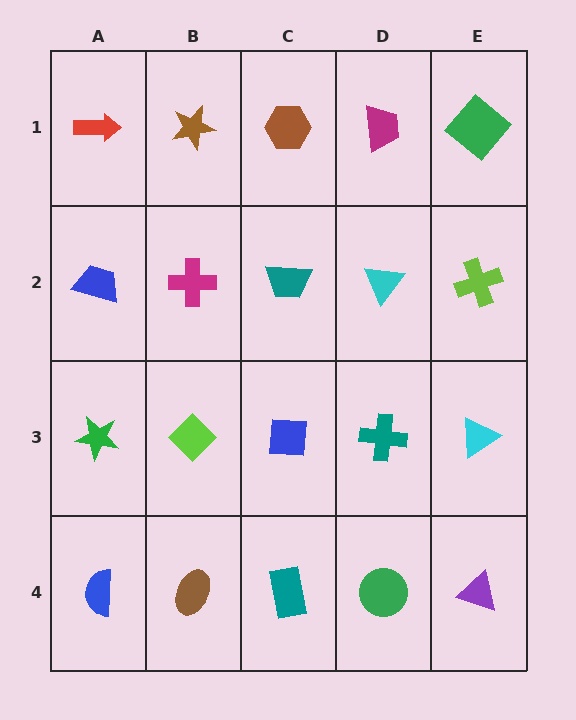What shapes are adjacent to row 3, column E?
A lime cross (row 2, column E), a purple triangle (row 4, column E), a teal cross (row 3, column D).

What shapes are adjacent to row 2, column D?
A magenta trapezoid (row 1, column D), a teal cross (row 3, column D), a teal trapezoid (row 2, column C), a lime cross (row 2, column E).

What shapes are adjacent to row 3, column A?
A blue trapezoid (row 2, column A), a blue semicircle (row 4, column A), a lime diamond (row 3, column B).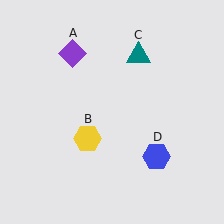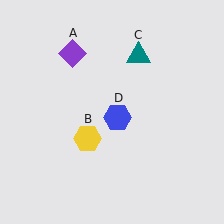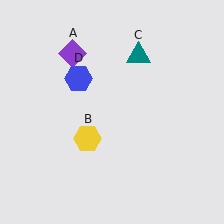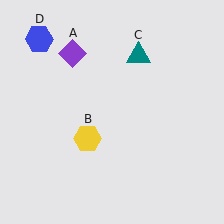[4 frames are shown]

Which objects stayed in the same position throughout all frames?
Purple diamond (object A) and yellow hexagon (object B) and teal triangle (object C) remained stationary.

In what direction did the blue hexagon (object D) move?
The blue hexagon (object D) moved up and to the left.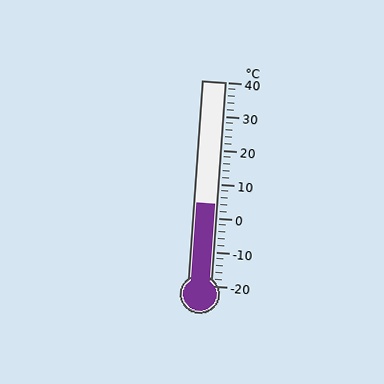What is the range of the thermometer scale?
The thermometer scale ranges from -20°C to 40°C.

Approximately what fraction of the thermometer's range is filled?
The thermometer is filled to approximately 40% of its range.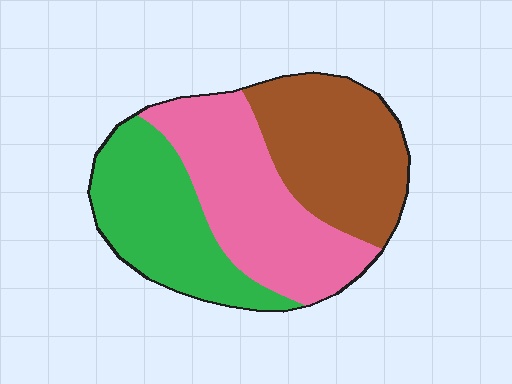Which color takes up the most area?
Pink, at roughly 35%.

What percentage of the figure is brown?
Brown covers 33% of the figure.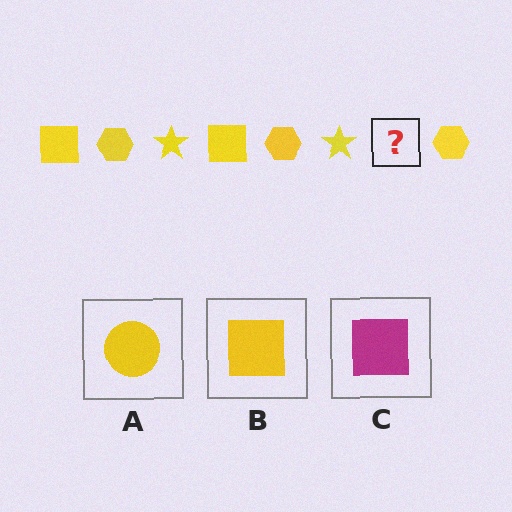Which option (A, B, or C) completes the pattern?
B.